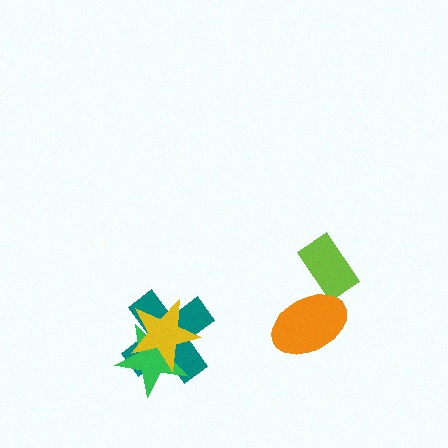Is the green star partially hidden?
Yes, it is partially covered by another shape.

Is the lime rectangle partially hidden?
Yes, it is partially covered by another shape.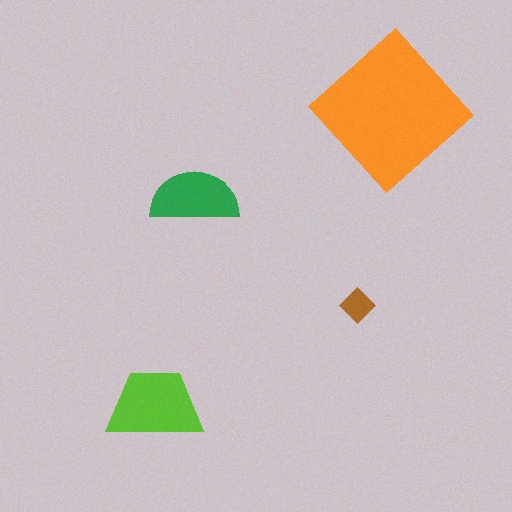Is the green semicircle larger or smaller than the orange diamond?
Smaller.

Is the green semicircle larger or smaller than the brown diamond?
Larger.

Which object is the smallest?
The brown diamond.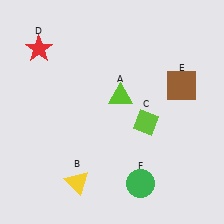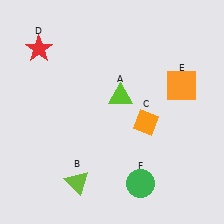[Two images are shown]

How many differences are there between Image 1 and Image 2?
There are 3 differences between the two images.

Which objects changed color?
B changed from yellow to lime. C changed from lime to orange. E changed from brown to orange.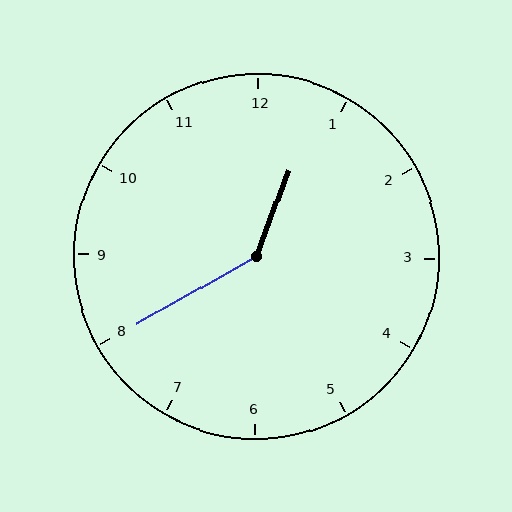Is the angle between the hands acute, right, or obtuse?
It is obtuse.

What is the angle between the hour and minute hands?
Approximately 140 degrees.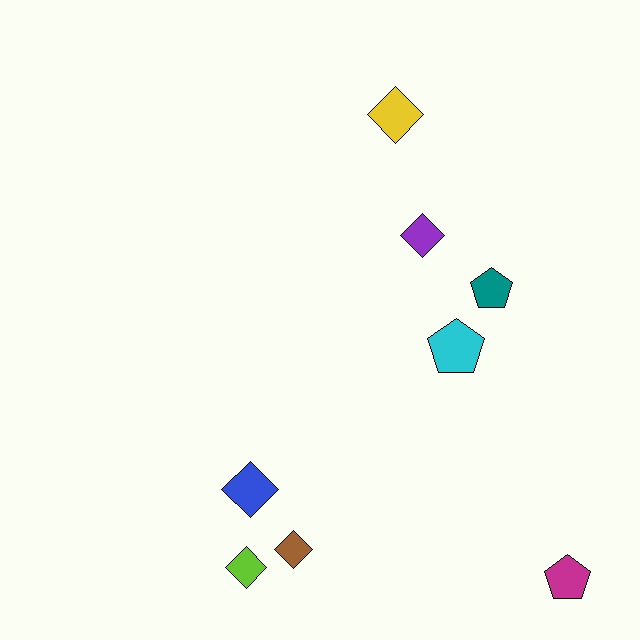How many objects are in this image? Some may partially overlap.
There are 8 objects.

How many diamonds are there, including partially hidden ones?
There are 5 diamonds.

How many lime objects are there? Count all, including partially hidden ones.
There is 1 lime object.